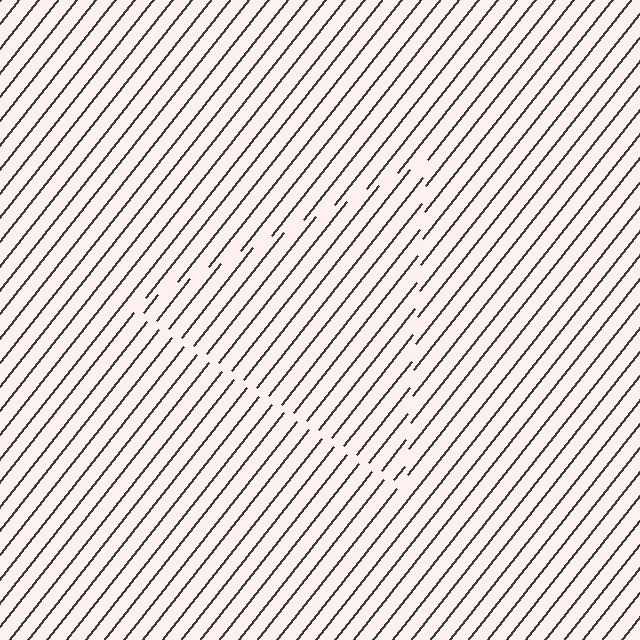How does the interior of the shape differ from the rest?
The interior of the shape contains the same grating, shifted by half a period — the contour is defined by the phase discontinuity where line-ends from the inner and outer gratings abut.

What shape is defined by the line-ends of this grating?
An illusory triangle. The interior of the shape contains the same grating, shifted by half a period — the contour is defined by the phase discontinuity where line-ends from the inner and outer gratings abut.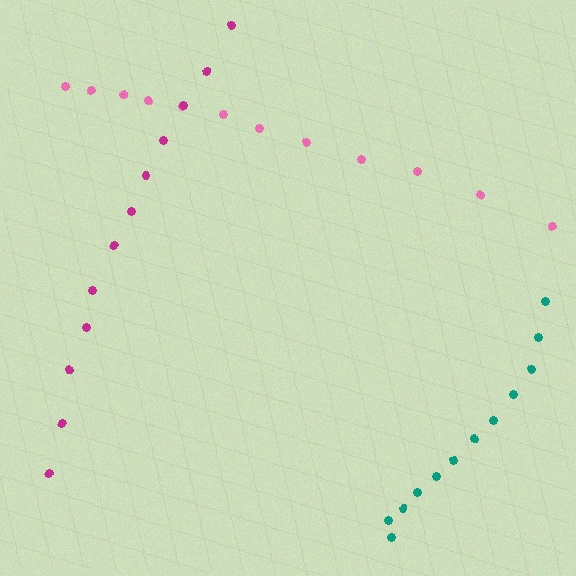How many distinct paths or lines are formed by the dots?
There are 3 distinct paths.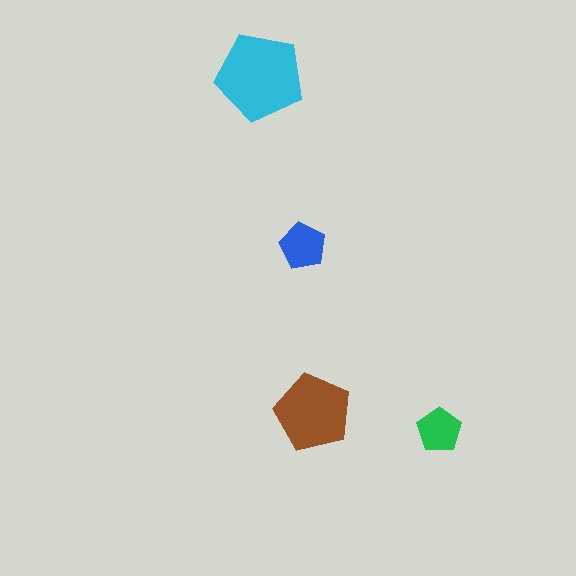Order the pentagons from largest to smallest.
the cyan one, the brown one, the blue one, the green one.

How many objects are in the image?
There are 4 objects in the image.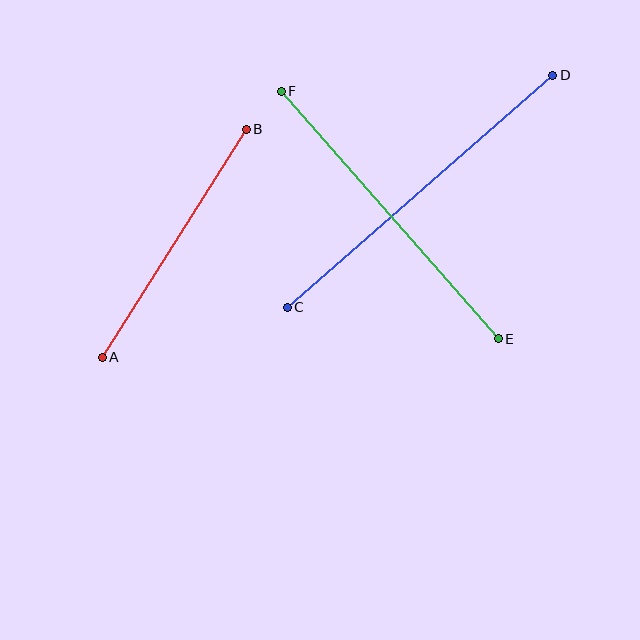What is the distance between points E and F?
The distance is approximately 329 pixels.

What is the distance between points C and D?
The distance is approximately 353 pixels.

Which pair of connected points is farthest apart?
Points C and D are farthest apart.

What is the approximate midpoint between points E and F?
The midpoint is at approximately (390, 215) pixels.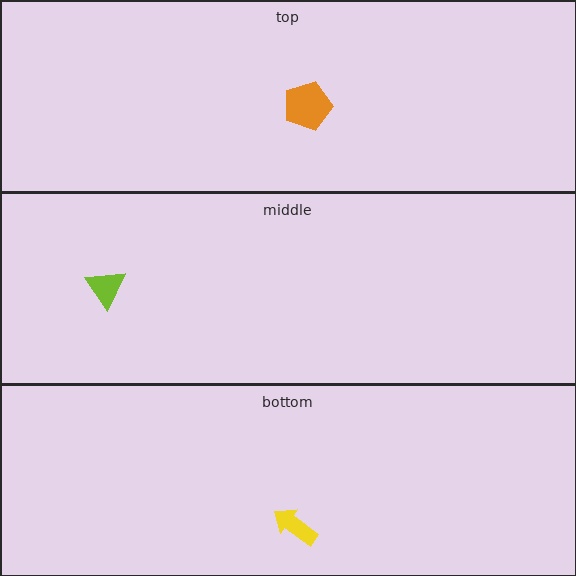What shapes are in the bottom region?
The yellow arrow.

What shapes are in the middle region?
The lime triangle.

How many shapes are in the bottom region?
1.